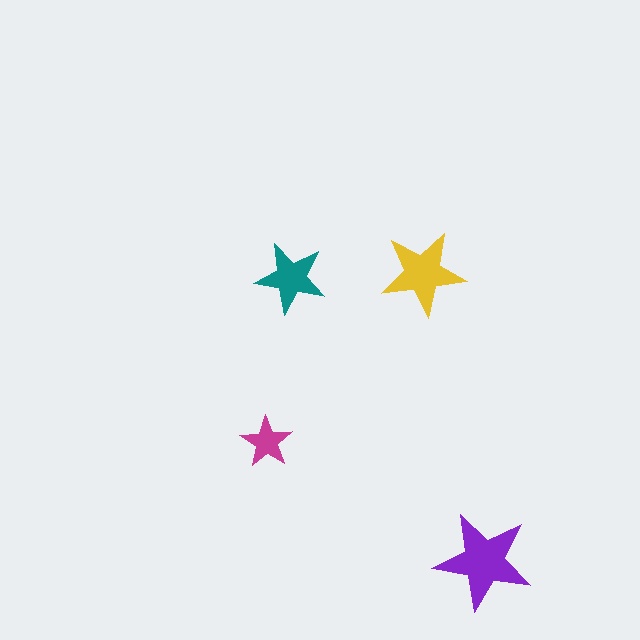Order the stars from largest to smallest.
the purple one, the yellow one, the teal one, the magenta one.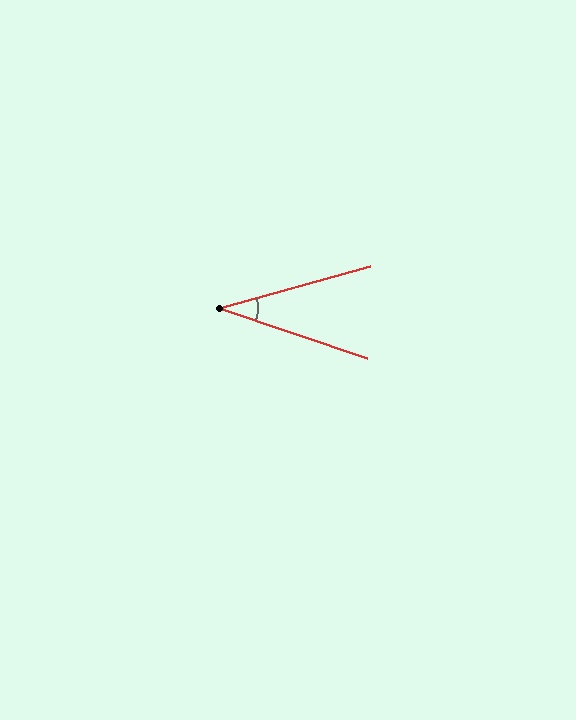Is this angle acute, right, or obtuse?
It is acute.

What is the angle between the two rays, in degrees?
Approximately 34 degrees.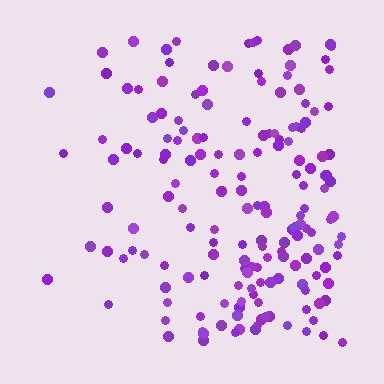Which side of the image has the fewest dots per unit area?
The left.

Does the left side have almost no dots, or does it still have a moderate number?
Still a moderate number, just noticeably fewer than the right.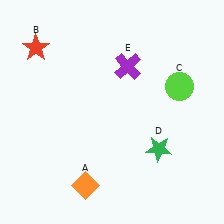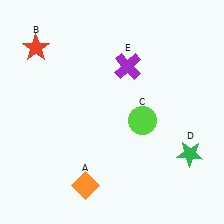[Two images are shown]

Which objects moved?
The objects that moved are: the lime circle (C), the green star (D).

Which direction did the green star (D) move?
The green star (D) moved right.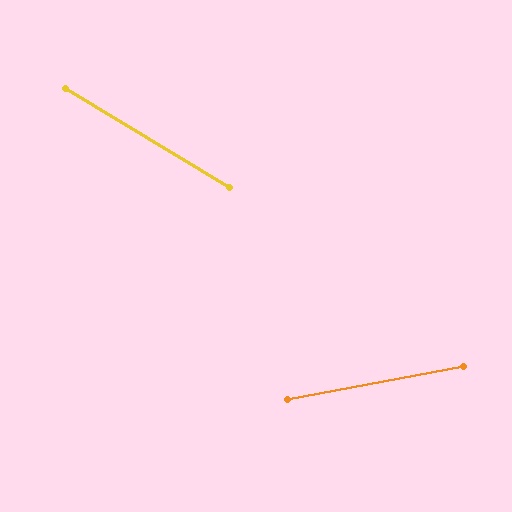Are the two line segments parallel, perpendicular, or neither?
Neither parallel nor perpendicular — they differ by about 41°.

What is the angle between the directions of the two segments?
Approximately 41 degrees.